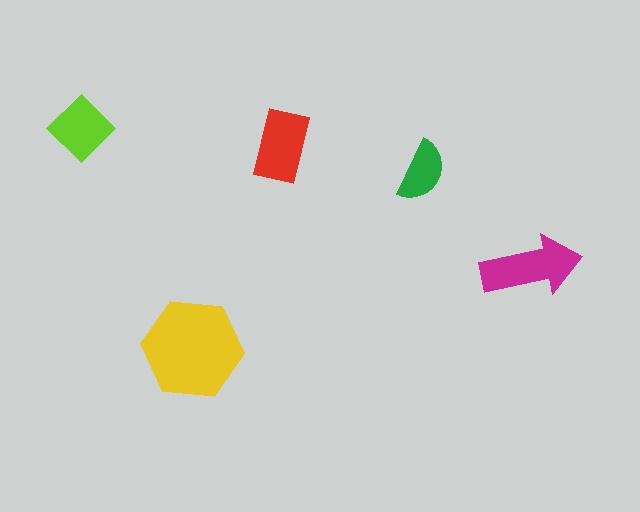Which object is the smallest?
The green semicircle.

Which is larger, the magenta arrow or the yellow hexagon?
The yellow hexagon.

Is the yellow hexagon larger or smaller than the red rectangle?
Larger.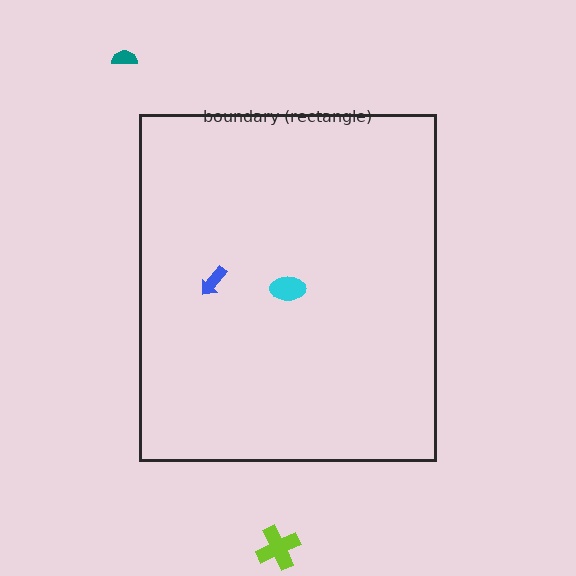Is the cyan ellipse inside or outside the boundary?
Inside.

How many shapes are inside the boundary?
2 inside, 2 outside.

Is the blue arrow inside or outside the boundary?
Inside.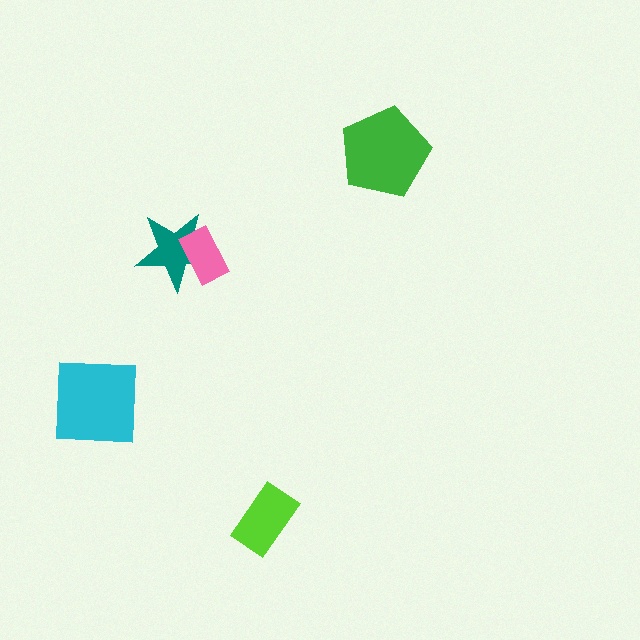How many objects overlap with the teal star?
1 object overlaps with the teal star.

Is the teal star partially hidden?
Yes, it is partially covered by another shape.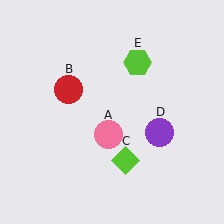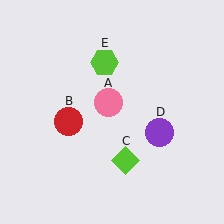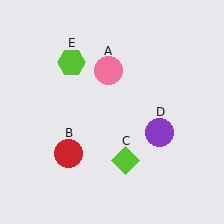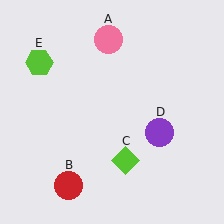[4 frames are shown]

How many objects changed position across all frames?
3 objects changed position: pink circle (object A), red circle (object B), lime hexagon (object E).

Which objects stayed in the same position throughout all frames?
Lime diamond (object C) and purple circle (object D) remained stationary.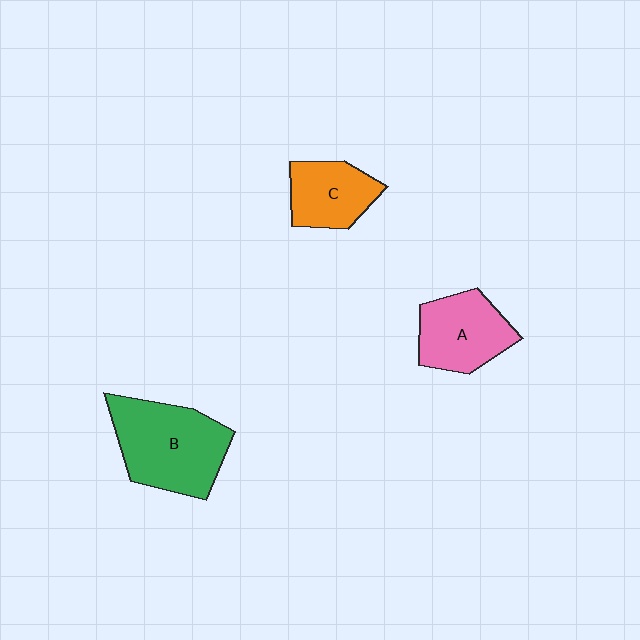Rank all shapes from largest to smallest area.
From largest to smallest: B (green), A (pink), C (orange).